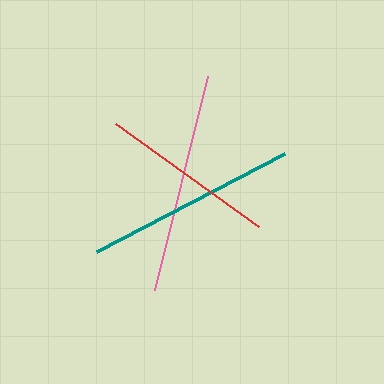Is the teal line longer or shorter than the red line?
The teal line is longer than the red line.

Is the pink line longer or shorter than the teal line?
The pink line is longer than the teal line.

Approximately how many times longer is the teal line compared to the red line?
The teal line is approximately 1.2 times the length of the red line.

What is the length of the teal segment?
The teal segment is approximately 212 pixels long.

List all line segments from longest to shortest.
From longest to shortest: pink, teal, red.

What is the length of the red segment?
The red segment is approximately 177 pixels long.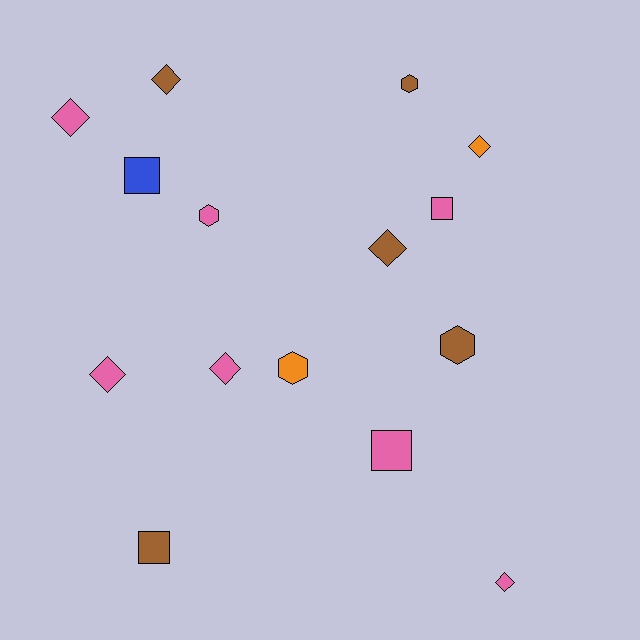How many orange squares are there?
There are no orange squares.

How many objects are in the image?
There are 15 objects.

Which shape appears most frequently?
Diamond, with 7 objects.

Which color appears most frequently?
Pink, with 7 objects.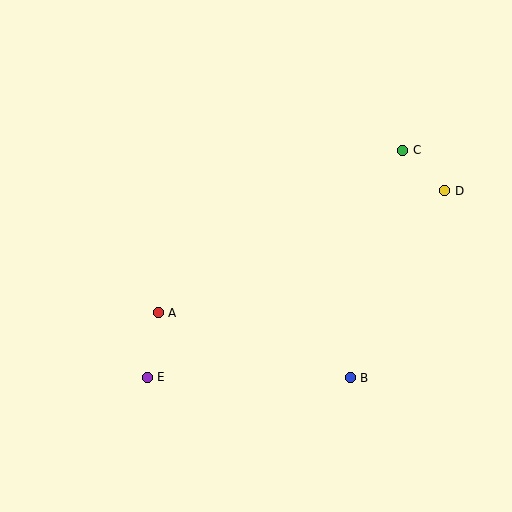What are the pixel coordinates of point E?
Point E is at (147, 377).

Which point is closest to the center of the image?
Point A at (158, 313) is closest to the center.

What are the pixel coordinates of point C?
Point C is at (403, 150).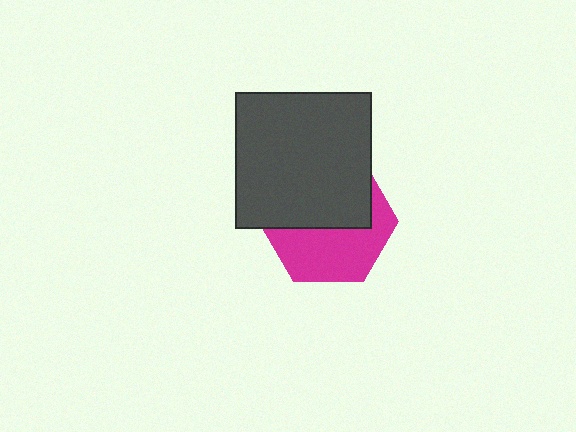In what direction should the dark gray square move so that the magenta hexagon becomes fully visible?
The dark gray square should move up. That is the shortest direction to clear the overlap and leave the magenta hexagon fully visible.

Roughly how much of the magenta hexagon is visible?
About half of it is visible (roughly 48%).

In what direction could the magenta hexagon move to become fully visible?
The magenta hexagon could move down. That would shift it out from behind the dark gray square entirely.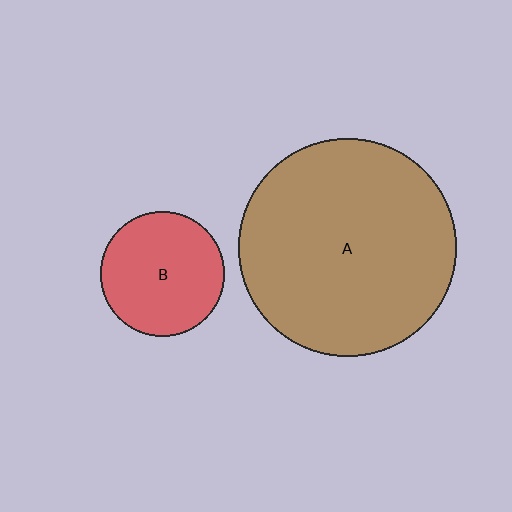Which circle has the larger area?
Circle A (brown).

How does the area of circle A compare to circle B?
Approximately 3.1 times.